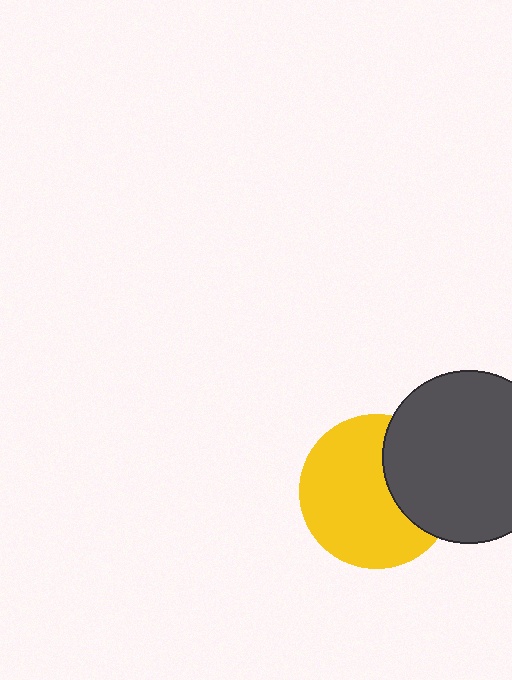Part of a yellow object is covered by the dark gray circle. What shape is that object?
It is a circle.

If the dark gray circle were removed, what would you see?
You would see the complete yellow circle.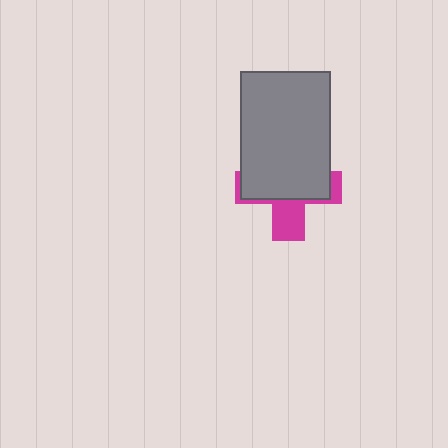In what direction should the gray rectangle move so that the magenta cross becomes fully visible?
The gray rectangle should move up. That is the shortest direction to clear the overlap and leave the magenta cross fully visible.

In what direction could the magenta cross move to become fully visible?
The magenta cross could move down. That would shift it out from behind the gray rectangle entirely.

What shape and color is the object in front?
The object in front is a gray rectangle.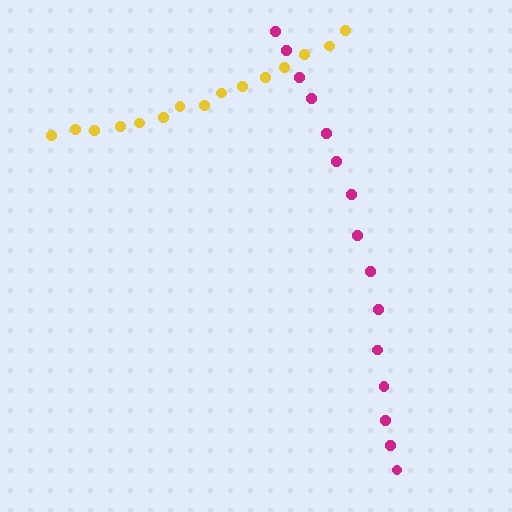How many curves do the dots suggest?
There are 2 distinct paths.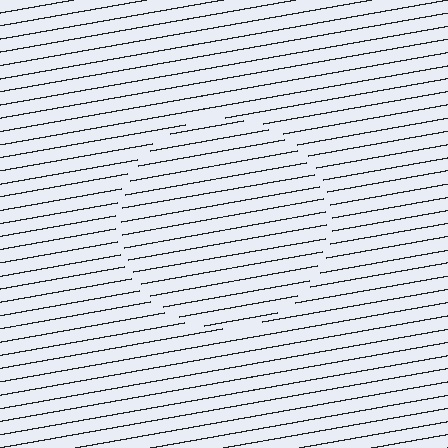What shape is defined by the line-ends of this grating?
An illusory circle. The interior of the shape contains the same grating, shifted by half a period — the contour is defined by the phase discontinuity where line-ends from the inner and outer gratings abut.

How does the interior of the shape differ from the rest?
The interior of the shape contains the same grating, shifted by half a period — the contour is defined by the phase discontinuity where line-ends from the inner and outer gratings abut.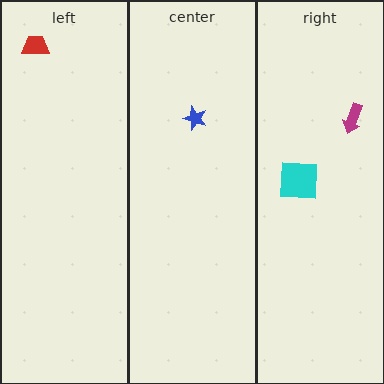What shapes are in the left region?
The red trapezoid.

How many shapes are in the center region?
1.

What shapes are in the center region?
The blue star.